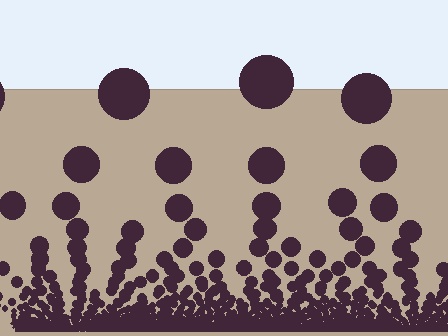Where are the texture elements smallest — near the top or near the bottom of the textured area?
Near the bottom.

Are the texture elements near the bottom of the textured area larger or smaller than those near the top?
Smaller. The gradient is inverted — elements near the bottom are smaller and denser.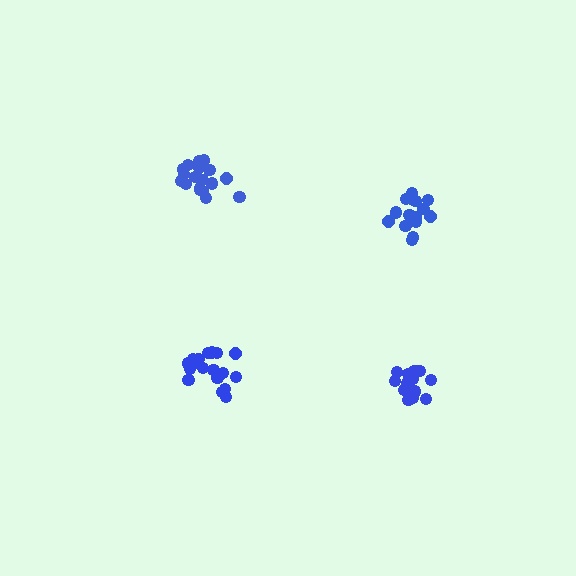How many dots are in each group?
Group 1: 18 dots, Group 2: 19 dots, Group 3: 15 dots, Group 4: 16 dots (68 total).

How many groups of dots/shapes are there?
There are 4 groups.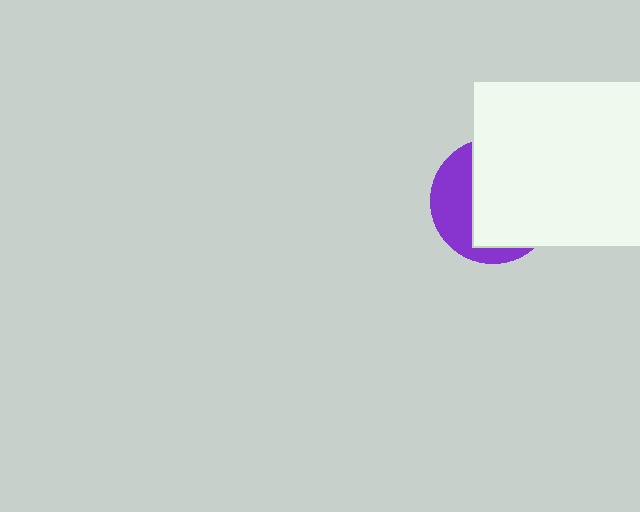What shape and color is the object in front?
The object in front is a white rectangle.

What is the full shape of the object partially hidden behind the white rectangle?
The partially hidden object is a purple circle.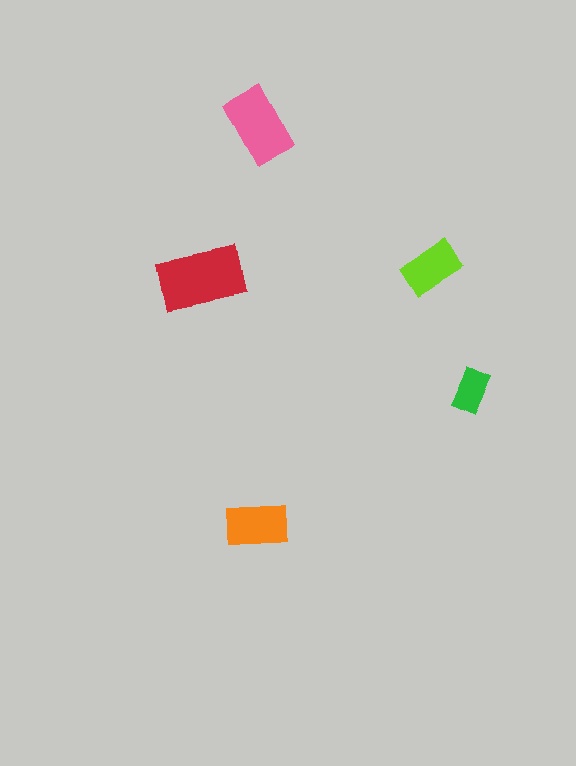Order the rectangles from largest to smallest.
the red one, the pink one, the orange one, the lime one, the green one.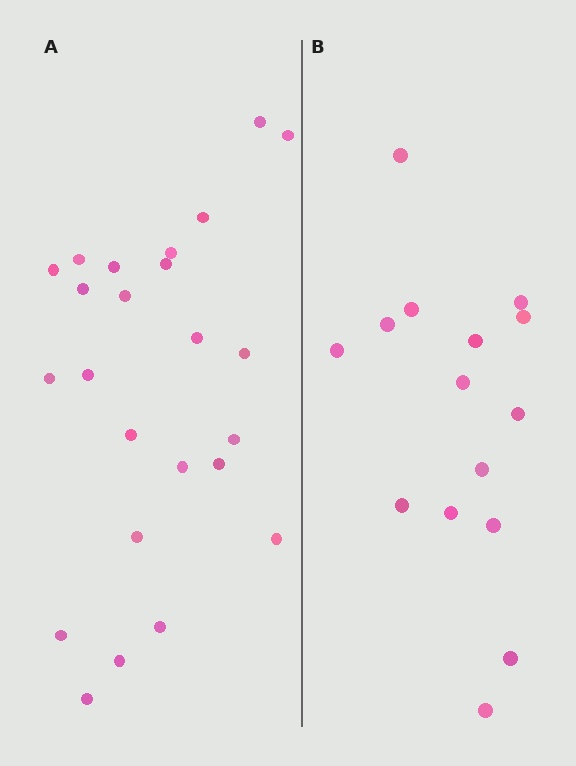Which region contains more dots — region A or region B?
Region A (the left region) has more dots.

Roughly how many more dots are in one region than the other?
Region A has roughly 8 or so more dots than region B.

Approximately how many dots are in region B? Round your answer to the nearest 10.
About 20 dots. (The exact count is 15, which rounds to 20.)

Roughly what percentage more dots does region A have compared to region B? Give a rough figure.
About 60% more.